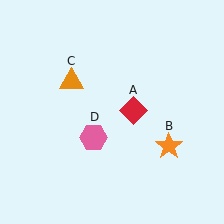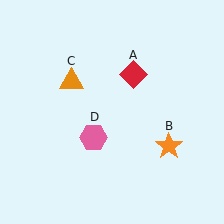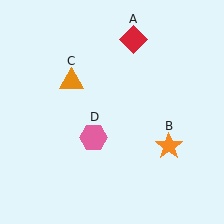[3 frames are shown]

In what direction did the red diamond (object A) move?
The red diamond (object A) moved up.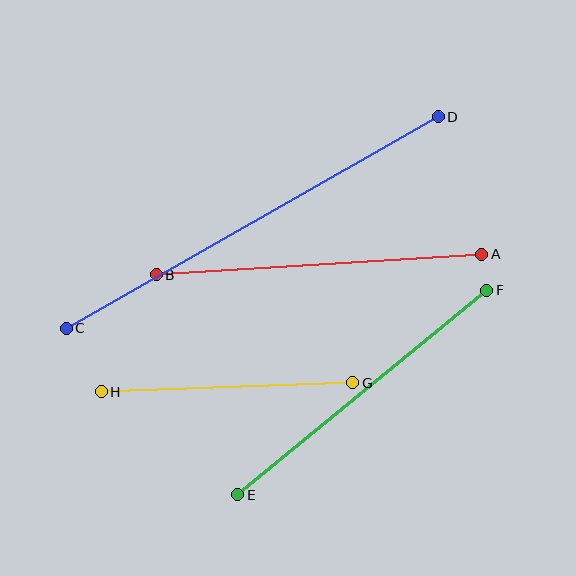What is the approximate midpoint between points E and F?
The midpoint is at approximately (362, 393) pixels.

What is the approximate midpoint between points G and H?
The midpoint is at approximately (227, 387) pixels.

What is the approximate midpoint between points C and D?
The midpoint is at approximately (252, 222) pixels.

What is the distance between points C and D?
The distance is approximately 428 pixels.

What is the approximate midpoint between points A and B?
The midpoint is at approximately (319, 265) pixels.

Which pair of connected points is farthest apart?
Points C and D are farthest apart.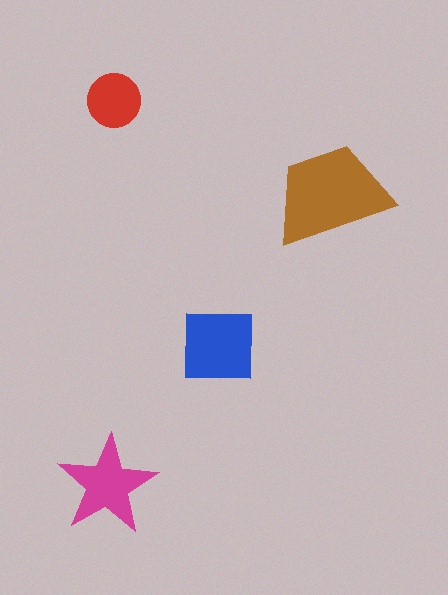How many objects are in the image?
There are 4 objects in the image.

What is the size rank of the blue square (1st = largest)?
2nd.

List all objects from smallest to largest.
The red circle, the magenta star, the blue square, the brown trapezoid.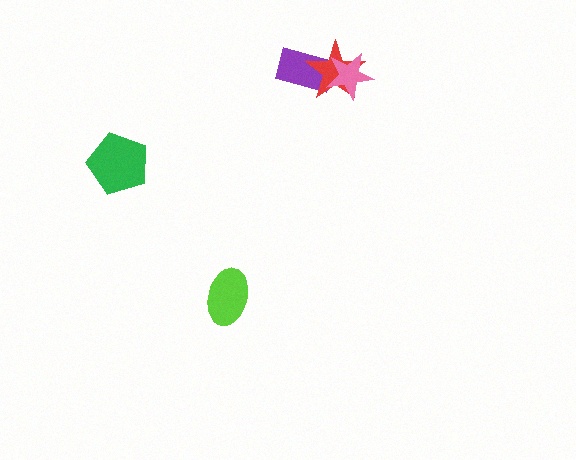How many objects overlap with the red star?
2 objects overlap with the red star.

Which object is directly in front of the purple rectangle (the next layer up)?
The red star is directly in front of the purple rectangle.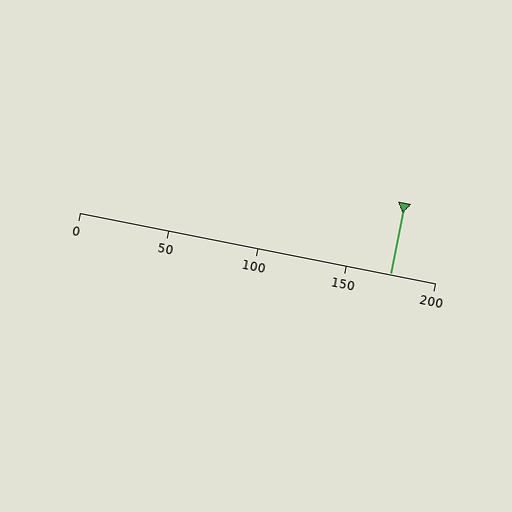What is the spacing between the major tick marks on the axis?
The major ticks are spaced 50 apart.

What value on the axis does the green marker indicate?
The marker indicates approximately 175.